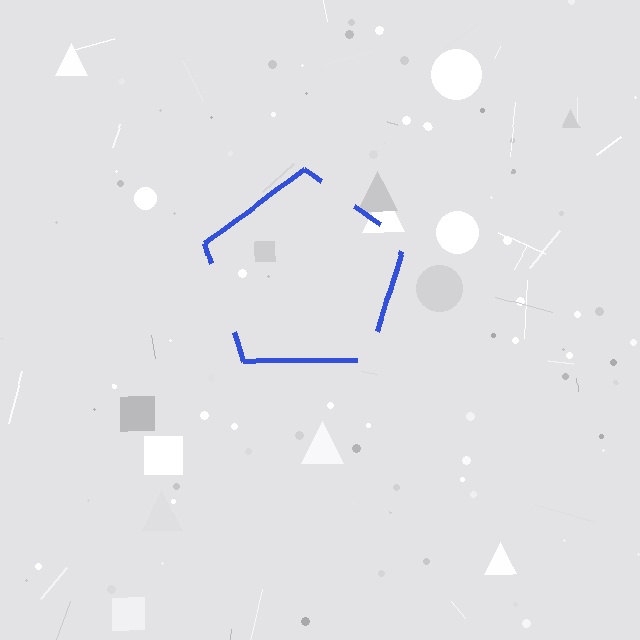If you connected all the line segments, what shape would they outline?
They would outline a pentagon.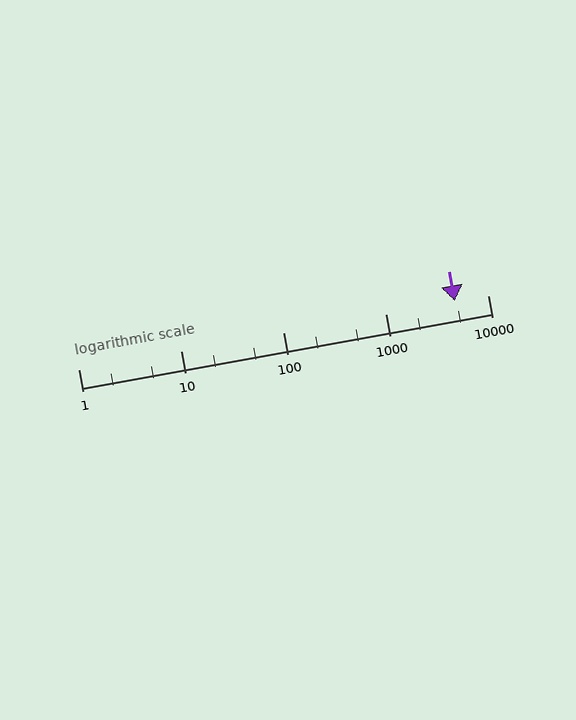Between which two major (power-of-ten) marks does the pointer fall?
The pointer is between 1000 and 10000.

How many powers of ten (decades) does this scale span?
The scale spans 4 decades, from 1 to 10000.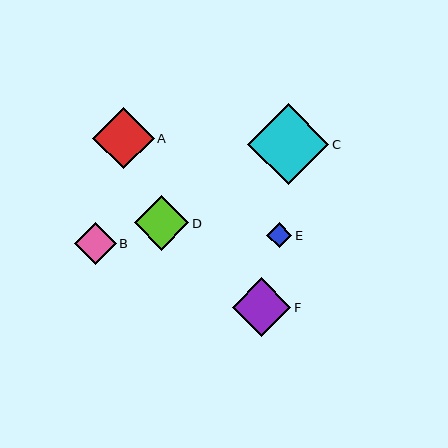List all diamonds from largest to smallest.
From largest to smallest: C, A, F, D, B, E.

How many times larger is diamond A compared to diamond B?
Diamond A is approximately 1.5 times the size of diamond B.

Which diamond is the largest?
Diamond C is the largest with a size of approximately 81 pixels.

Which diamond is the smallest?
Diamond E is the smallest with a size of approximately 25 pixels.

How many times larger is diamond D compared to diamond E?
Diamond D is approximately 2.2 times the size of diamond E.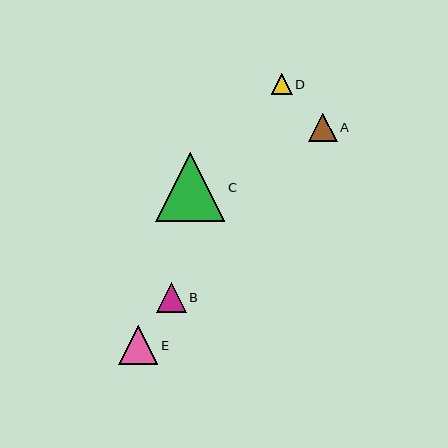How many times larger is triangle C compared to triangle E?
Triangle C is approximately 1.8 times the size of triangle E.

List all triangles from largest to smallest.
From largest to smallest: C, E, B, A, D.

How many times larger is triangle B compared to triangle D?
Triangle B is approximately 1.4 times the size of triangle D.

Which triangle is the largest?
Triangle C is the largest with a size of approximately 69 pixels.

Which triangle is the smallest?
Triangle D is the smallest with a size of approximately 21 pixels.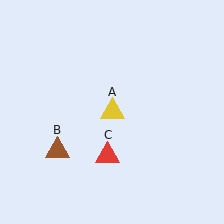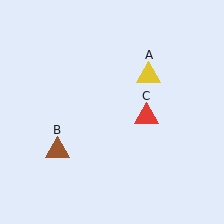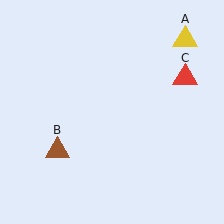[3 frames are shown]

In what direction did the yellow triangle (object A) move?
The yellow triangle (object A) moved up and to the right.